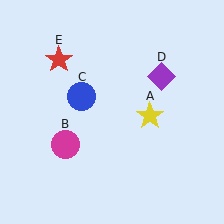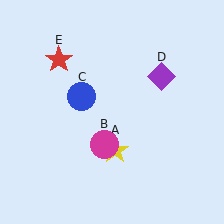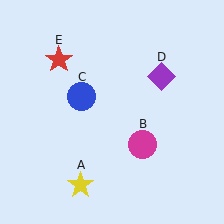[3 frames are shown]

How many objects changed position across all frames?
2 objects changed position: yellow star (object A), magenta circle (object B).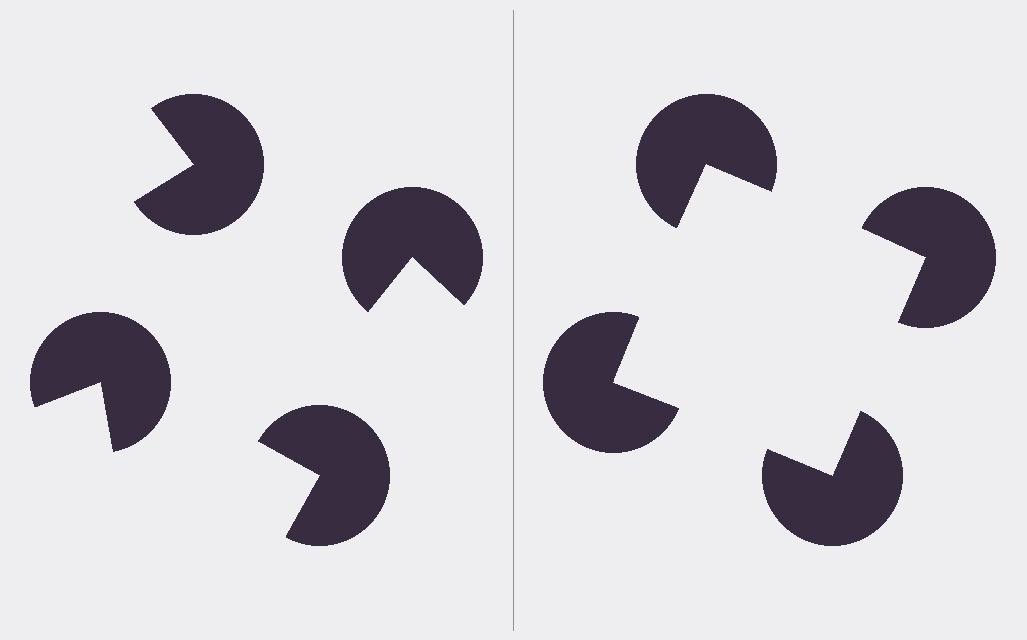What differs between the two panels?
The pac-man discs are positioned identically on both sides; only the wedge orientations differ. On the right they align to a square; on the left they are misaligned.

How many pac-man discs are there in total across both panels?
8 — 4 on each side.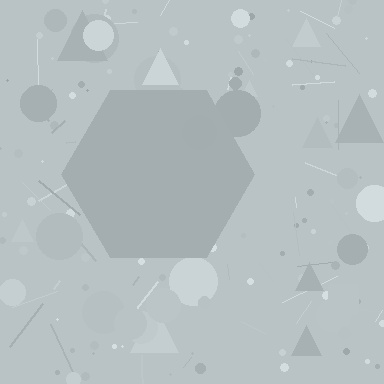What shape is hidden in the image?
A hexagon is hidden in the image.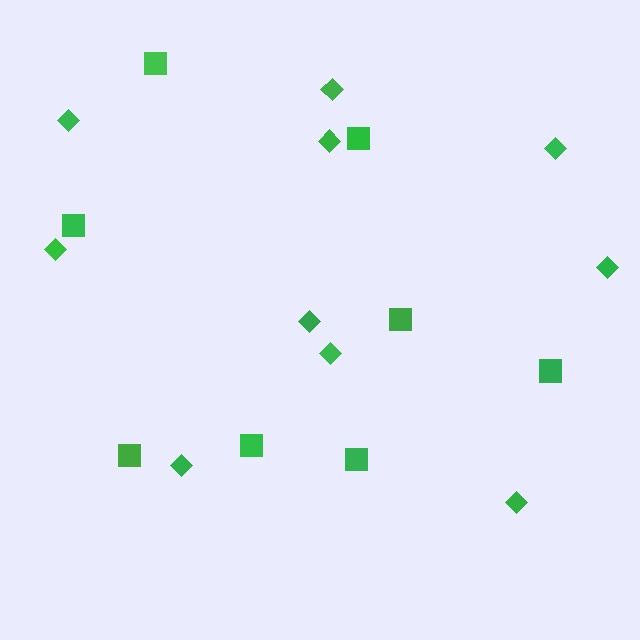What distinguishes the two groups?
There are 2 groups: one group of squares (8) and one group of diamonds (10).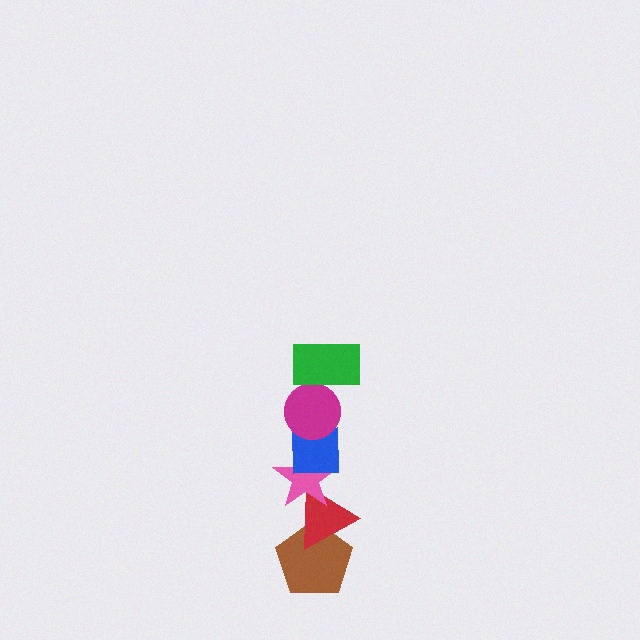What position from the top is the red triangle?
The red triangle is 5th from the top.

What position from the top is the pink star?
The pink star is 4th from the top.